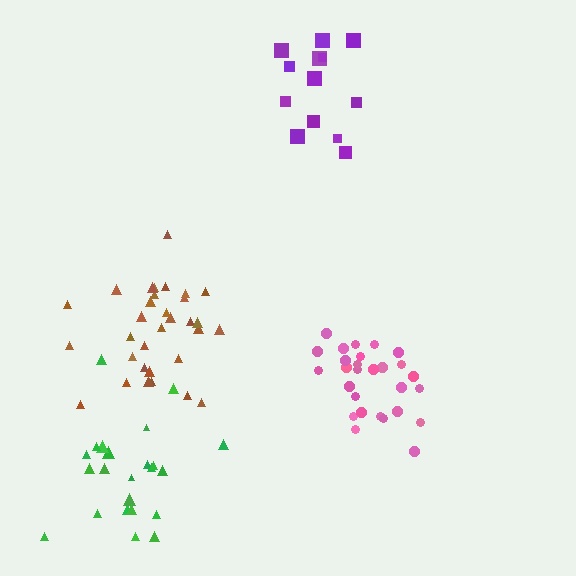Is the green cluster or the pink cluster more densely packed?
Pink.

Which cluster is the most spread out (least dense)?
Purple.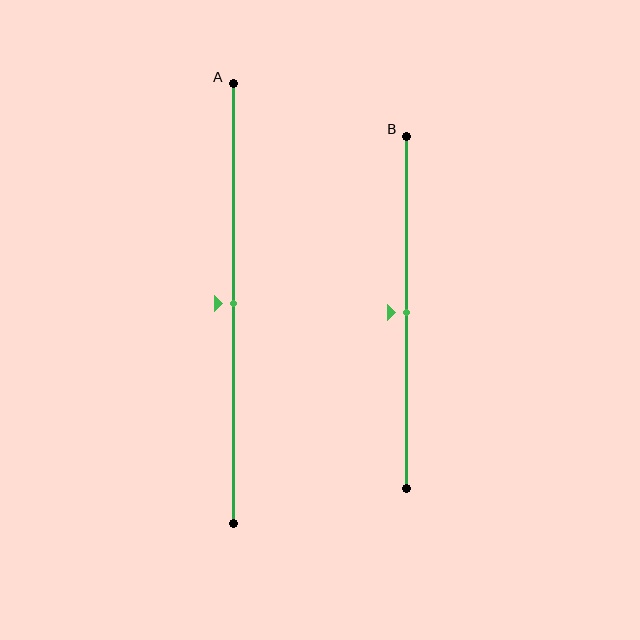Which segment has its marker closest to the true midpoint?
Segment A has its marker closest to the true midpoint.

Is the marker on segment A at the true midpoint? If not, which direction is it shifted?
Yes, the marker on segment A is at the true midpoint.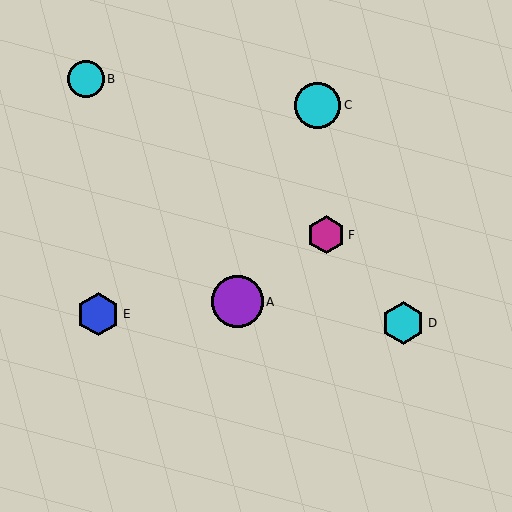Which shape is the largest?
The purple circle (labeled A) is the largest.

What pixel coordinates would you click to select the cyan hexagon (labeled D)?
Click at (403, 323) to select the cyan hexagon D.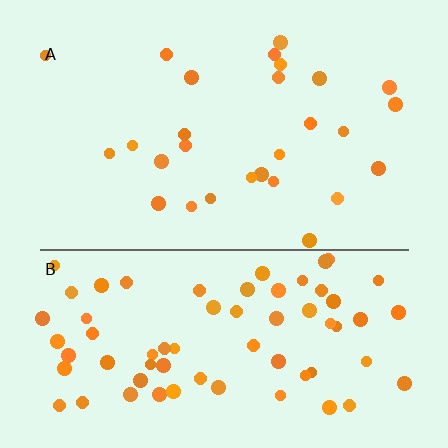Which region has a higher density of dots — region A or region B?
B (the bottom).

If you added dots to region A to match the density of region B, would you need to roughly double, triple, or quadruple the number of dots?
Approximately triple.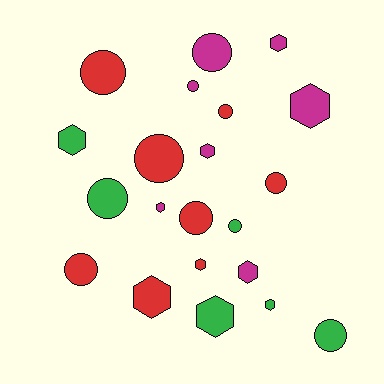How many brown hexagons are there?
There are no brown hexagons.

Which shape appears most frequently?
Circle, with 11 objects.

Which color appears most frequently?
Red, with 8 objects.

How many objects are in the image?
There are 21 objects.